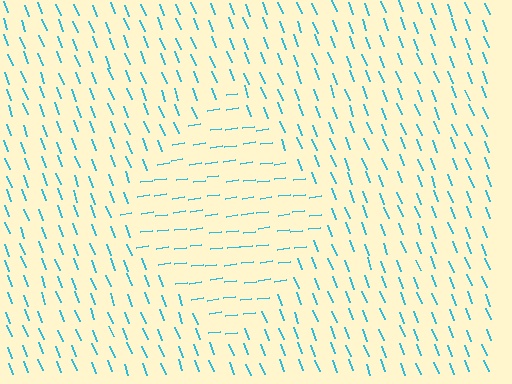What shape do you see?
I see a diamond.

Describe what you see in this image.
The image is filled with small cyan line segments. A diamond region in the image has lines oriented differently from the surrounding lines, creating a visible texture boundary.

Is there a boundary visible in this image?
Yes, there is a texture boundary formed by a change in line orientation.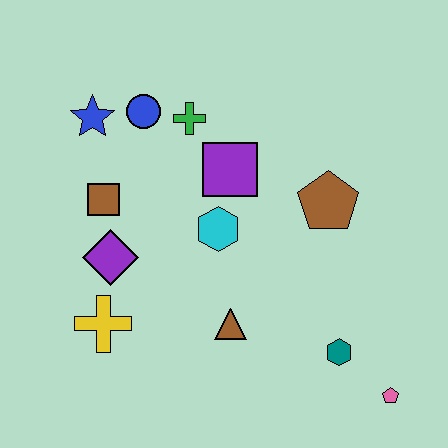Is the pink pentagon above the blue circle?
No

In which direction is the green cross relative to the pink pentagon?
The green cross is above the pink pentagon.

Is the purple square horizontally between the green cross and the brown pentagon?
Yes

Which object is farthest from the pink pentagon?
The blue star is farthest from the pink pentagon.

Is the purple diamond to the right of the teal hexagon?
No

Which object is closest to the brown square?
The purple diamond is closest to the brown square.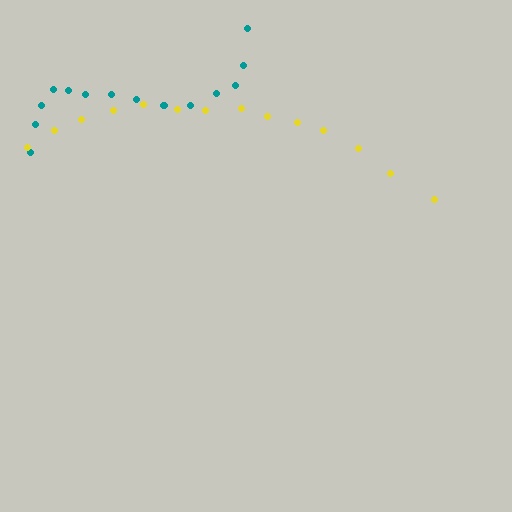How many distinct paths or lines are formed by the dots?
There are 2 distinct paths.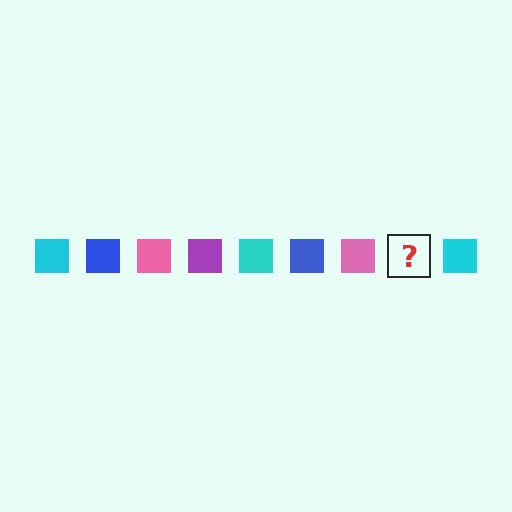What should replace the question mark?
The question mark should be replaced with a purple square.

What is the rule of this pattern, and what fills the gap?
The rule is that the pattern cycles through cyan, blue, pink, purple squares. The gap should be filled with a purple square.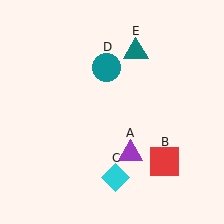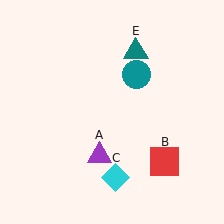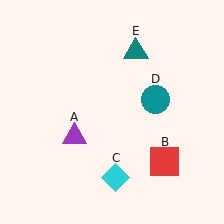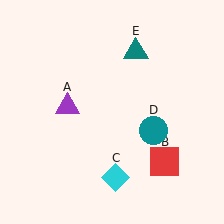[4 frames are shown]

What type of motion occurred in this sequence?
The purple triangle (object A), teal circle (object D) rotated clockwise around the center of the scene.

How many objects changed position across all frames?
2 objects changed position: purple triangle (object A), teal circle (object D).